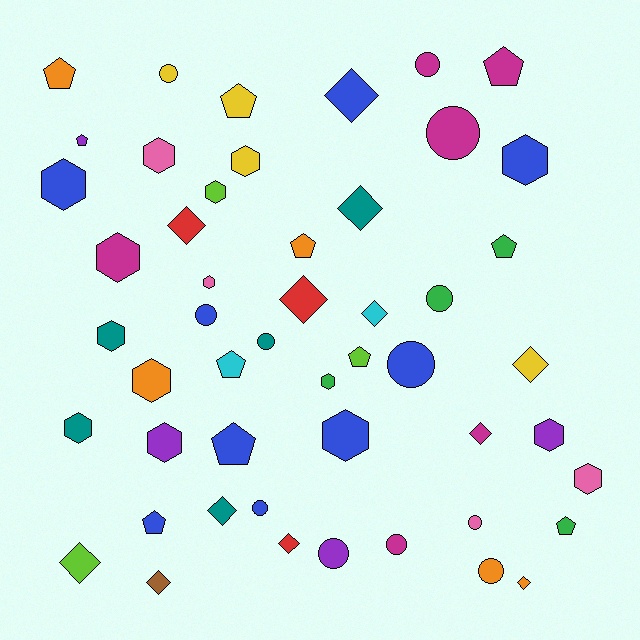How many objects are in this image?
There are 50 objects.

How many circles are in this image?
There are 12 circles.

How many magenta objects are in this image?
There are 6 magenta objects.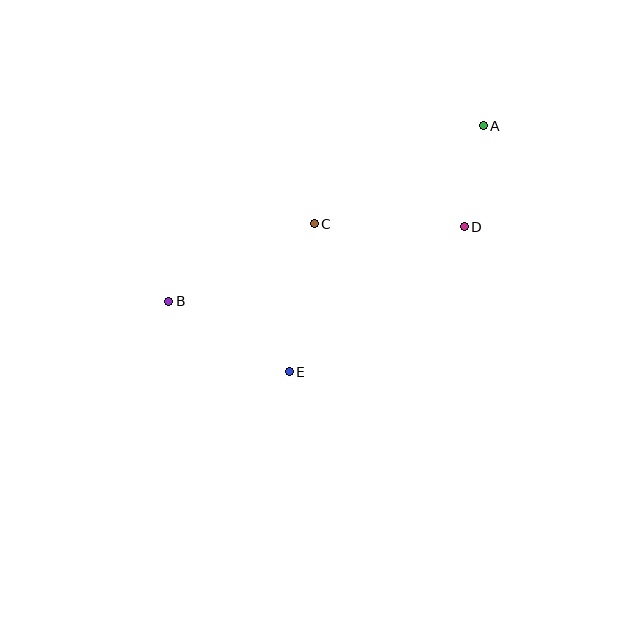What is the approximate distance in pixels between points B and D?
The distance between B and D is approximately 305 pixels.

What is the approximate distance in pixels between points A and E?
The distance between A and E is approximately 313 pixels.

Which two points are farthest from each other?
Points A and B are farthest from each other.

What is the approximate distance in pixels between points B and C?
The distance between B and C is approximately 165 pixels.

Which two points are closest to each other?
Points A and D are closest to each other.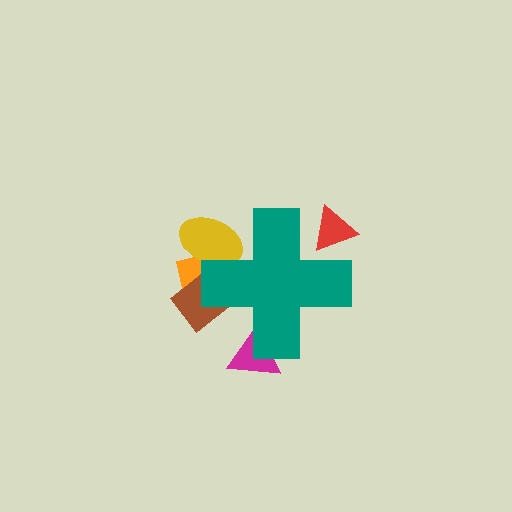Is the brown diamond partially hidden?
Yes, the brown diamond is partially hidden behind the teal cross.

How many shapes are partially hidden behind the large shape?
5 shapes are partially hidden.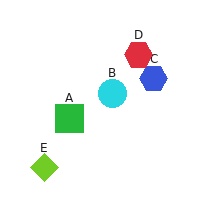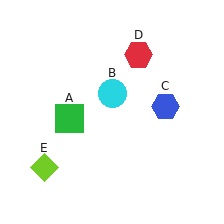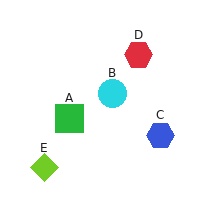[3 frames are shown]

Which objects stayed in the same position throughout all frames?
Green square (object A) and cyan circle (object B) and red hexagon (object D) and lime diamond (object E) remained stationary.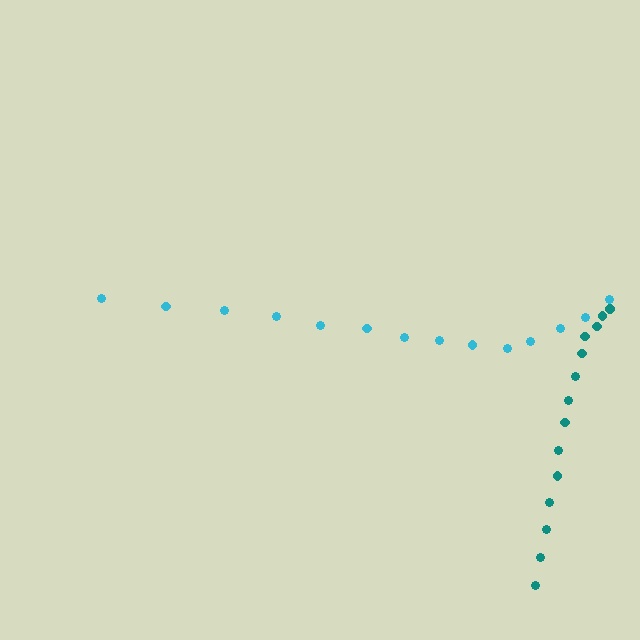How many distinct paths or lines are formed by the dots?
There are 2 distinct paths.